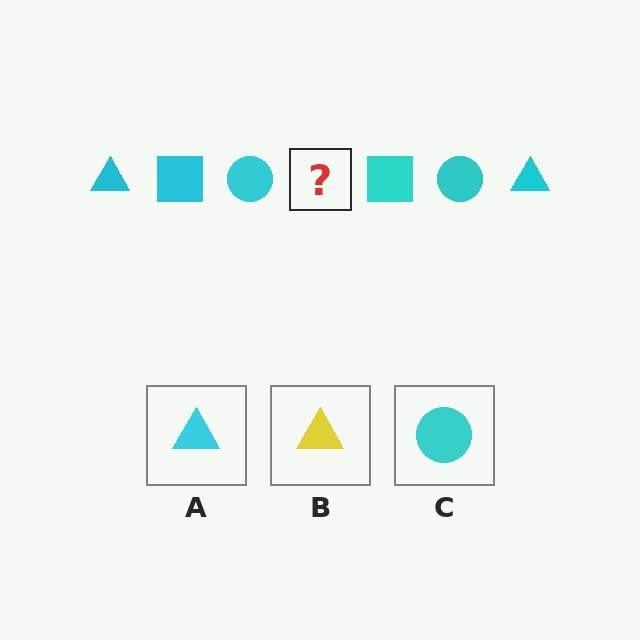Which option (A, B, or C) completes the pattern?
A.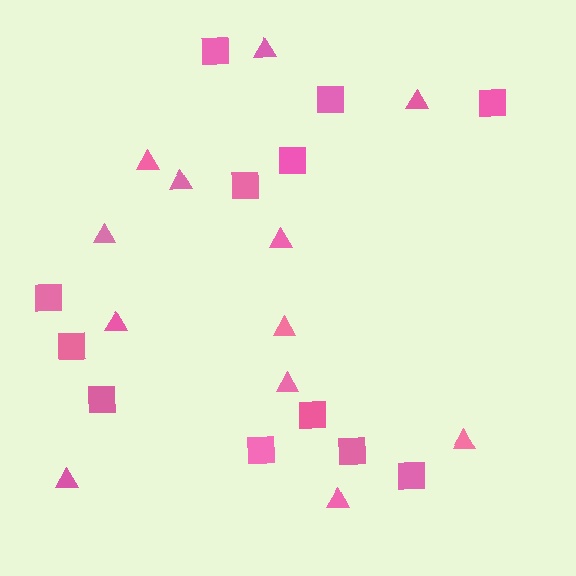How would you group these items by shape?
There are 2 groups: one group of triangles (12) and one group of squares (12).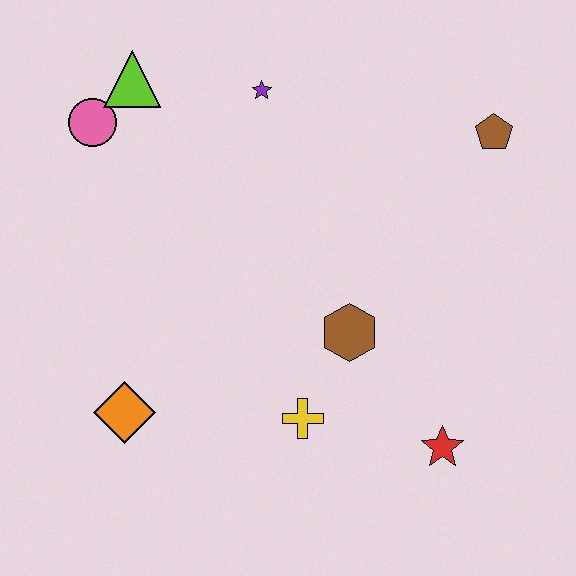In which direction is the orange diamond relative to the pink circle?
The orange diamond is below the pink circle.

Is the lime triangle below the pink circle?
No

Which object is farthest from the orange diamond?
The brown pentagon is farthest from the orange diamond.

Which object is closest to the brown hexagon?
The yellow cross is closest to the brown hexagon.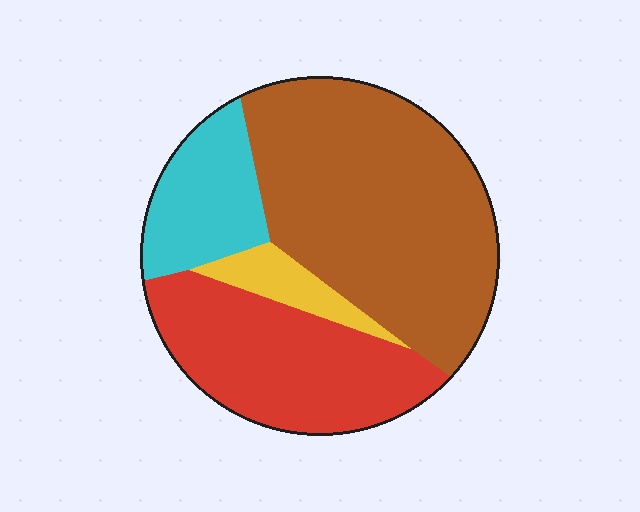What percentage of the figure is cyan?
Cyan covers around 15% of the figure.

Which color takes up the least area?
Yellow, at roughly 5%.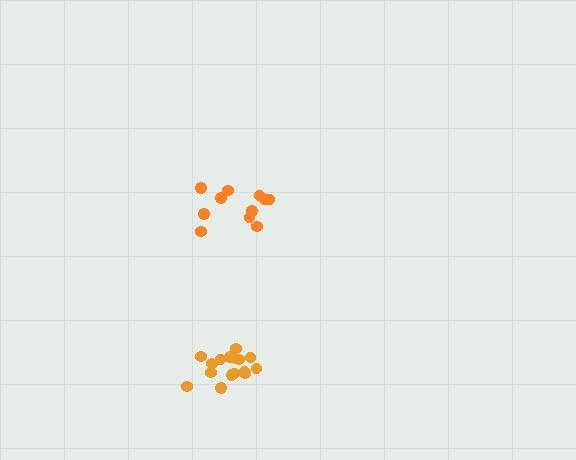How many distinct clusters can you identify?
There are 2 distinct clusters.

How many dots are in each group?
Group 1: 11 dots, Group 2: 16 dots (27 total).